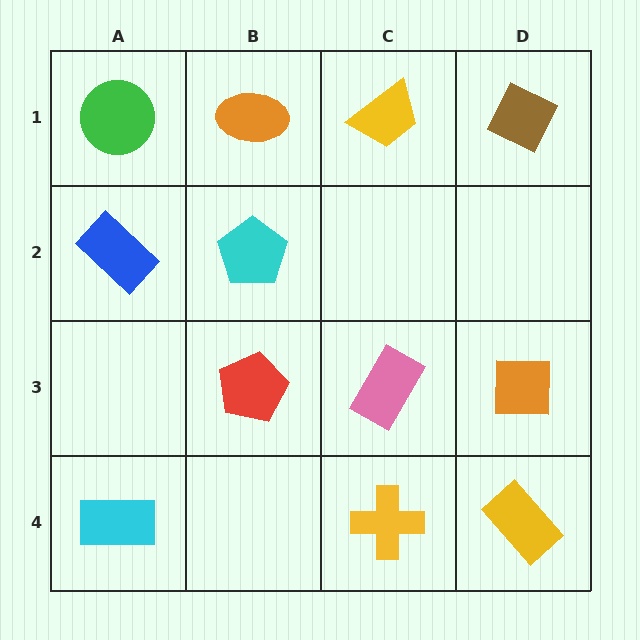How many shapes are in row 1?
4 shapes.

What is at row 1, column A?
A green circle.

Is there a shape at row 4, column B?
No, that cell is empty.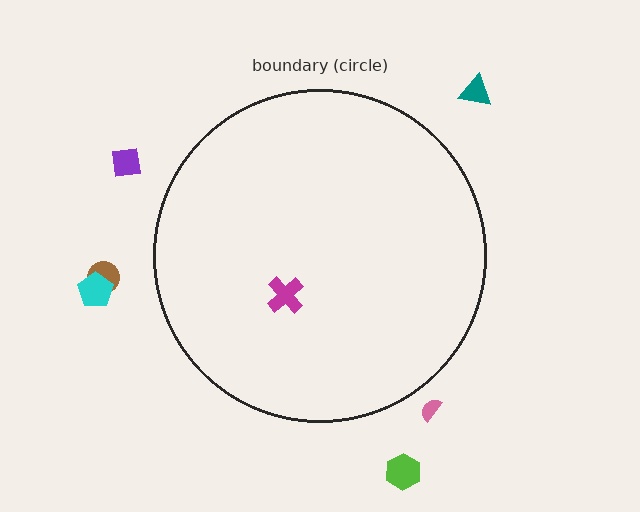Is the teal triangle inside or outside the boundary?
Outside.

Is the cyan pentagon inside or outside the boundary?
Outside.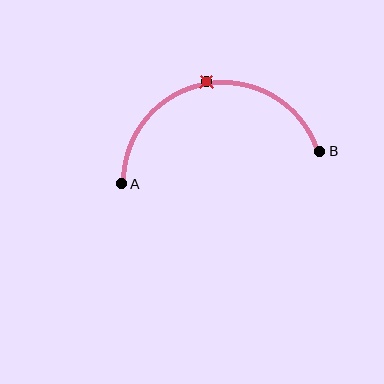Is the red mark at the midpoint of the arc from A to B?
Yes. The red mark lies on the arc at equal arc-length from both A and B — it is the arc midpoint.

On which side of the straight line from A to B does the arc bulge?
The arc bulges above the straight line connecting A and B.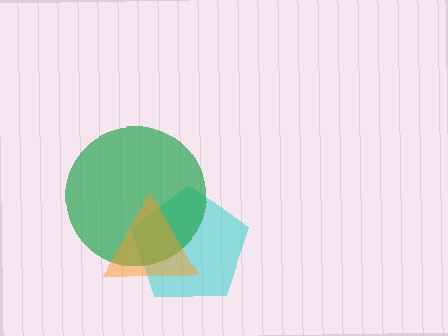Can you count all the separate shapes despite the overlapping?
Yes, there are 3 separate shapes.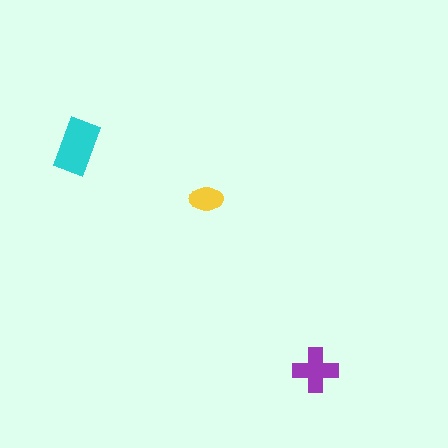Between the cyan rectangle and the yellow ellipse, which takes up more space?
The cyan rectangle.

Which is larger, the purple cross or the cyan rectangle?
The cyan rectangle.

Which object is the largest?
The cyan rectangle.